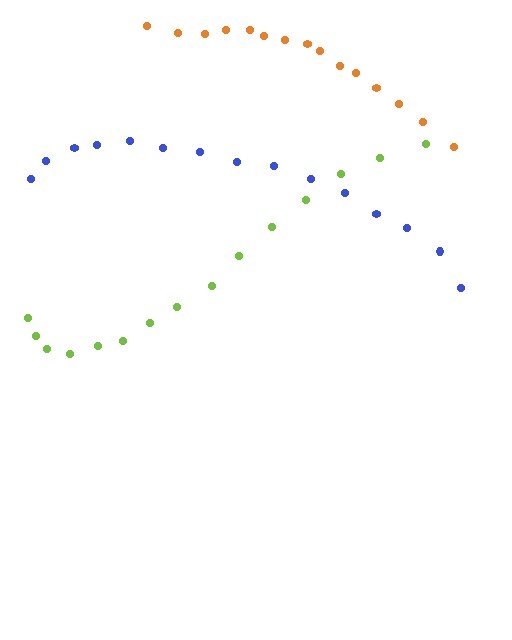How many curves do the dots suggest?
There are 3 distinct paths.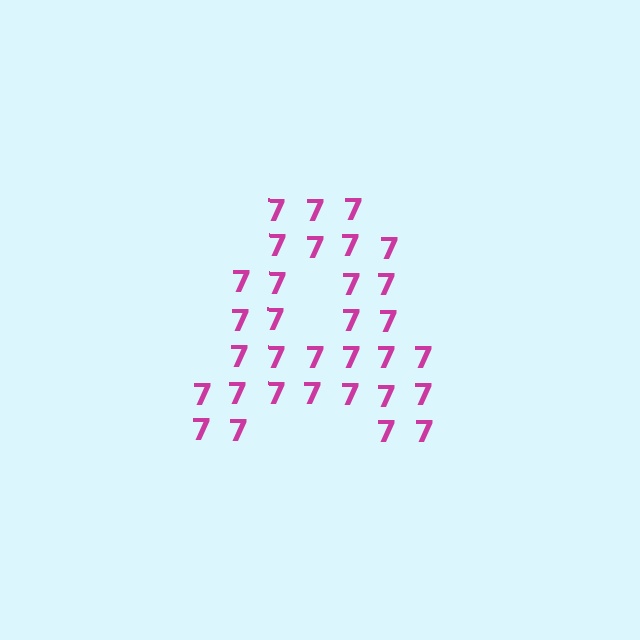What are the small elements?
The small elements are digit 7's.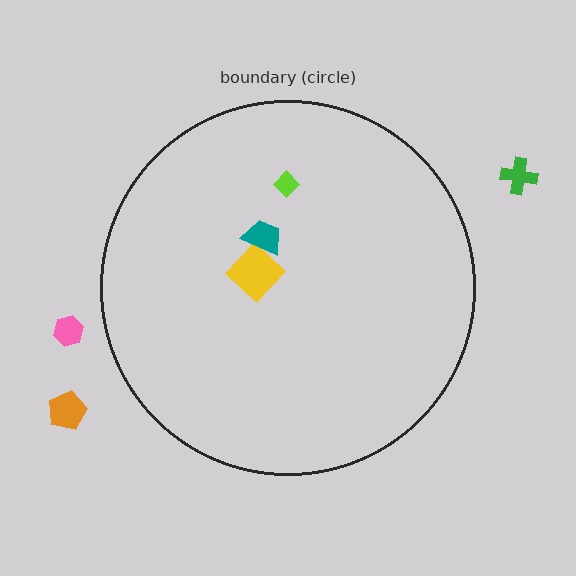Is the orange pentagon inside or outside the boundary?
Outside.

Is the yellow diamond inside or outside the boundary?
Inside.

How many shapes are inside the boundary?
3 inside, 3 outside.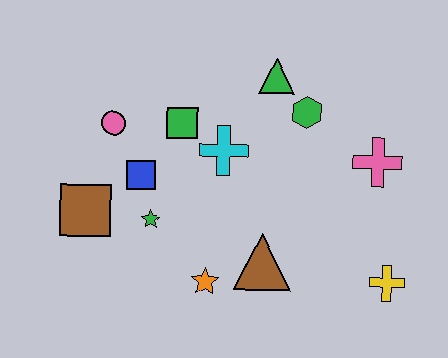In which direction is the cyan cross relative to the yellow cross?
The cyan cross is to the left of the yellow cross.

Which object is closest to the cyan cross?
The green square is closest to the cyan cross.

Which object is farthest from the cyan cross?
The yellow cross is farthest from the cyan cross.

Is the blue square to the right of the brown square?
Yes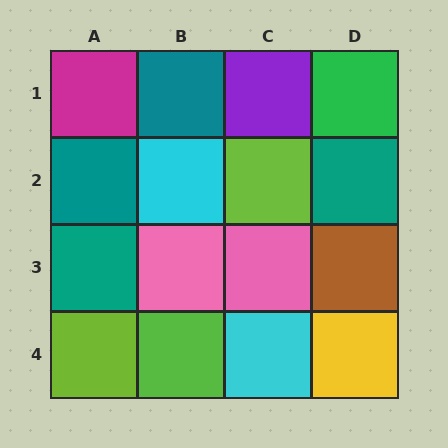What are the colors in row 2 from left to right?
Teal, cyan, lime, teal.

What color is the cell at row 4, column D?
Yellow.